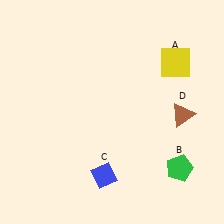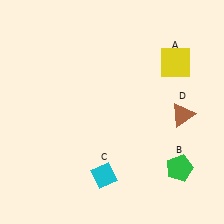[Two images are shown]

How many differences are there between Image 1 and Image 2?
There is 1 difference between the two images.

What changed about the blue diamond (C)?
In Image 1, C is blue. In Image 2, it changed to cyan.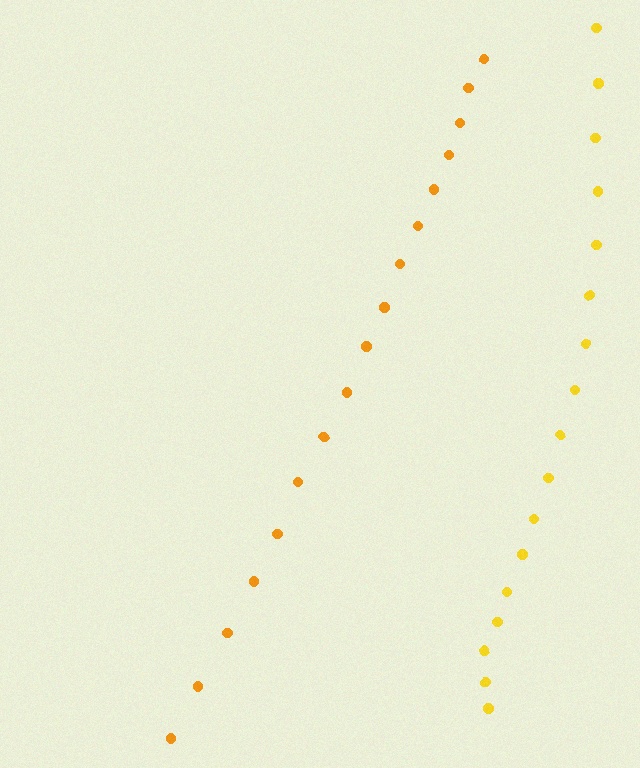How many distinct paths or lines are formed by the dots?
There are 2 distinct paths.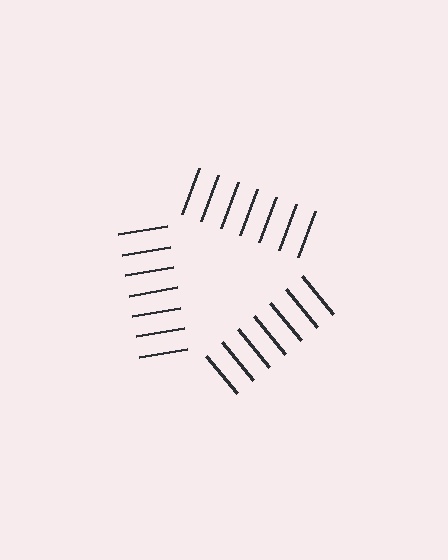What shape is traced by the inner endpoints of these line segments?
An illusory triangle — the line segments terminate on its edges but no continuous stroke is drawn.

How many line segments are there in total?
21 — 7 along each of the 3 edges.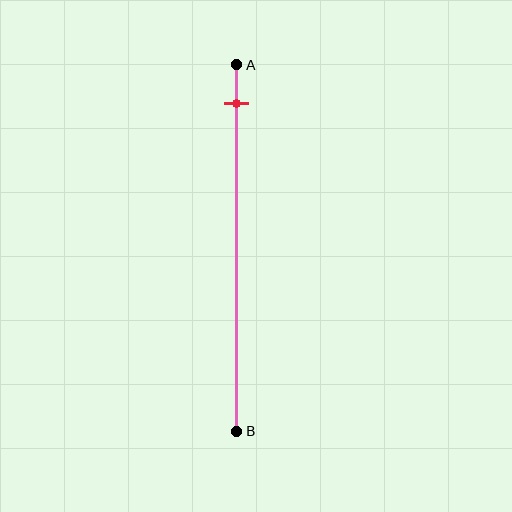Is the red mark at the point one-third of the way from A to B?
No, the mark is at about 10% from A, not at the 33% one-third point.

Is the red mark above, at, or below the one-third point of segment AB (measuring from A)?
The red mark is above the one-third point of segment AB.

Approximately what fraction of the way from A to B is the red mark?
The red mark is approximately 10% of the way from A to B.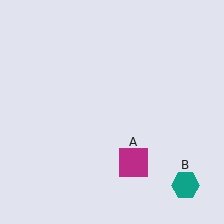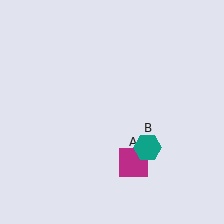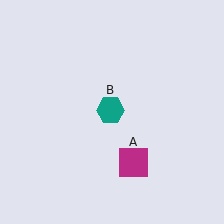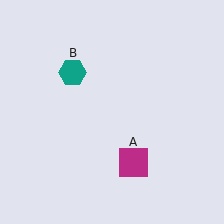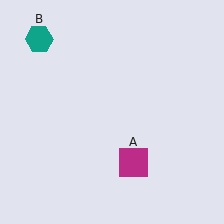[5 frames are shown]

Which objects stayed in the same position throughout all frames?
Magenta square (object A) remained stationary.